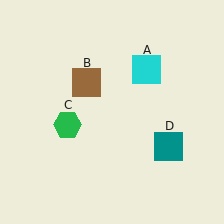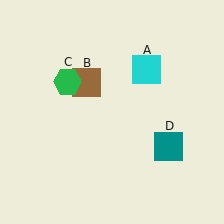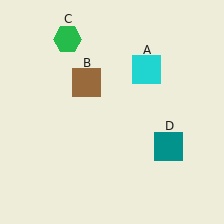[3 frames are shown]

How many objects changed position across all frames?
1 object changed position: green hexagon (object C).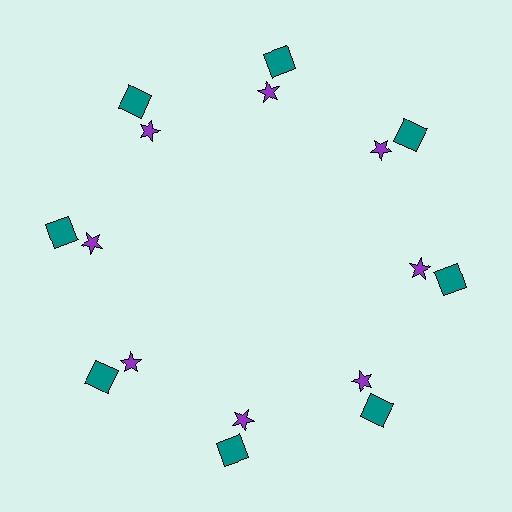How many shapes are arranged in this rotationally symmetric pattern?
There are 16 shapes, arranged in 8 groups of 2.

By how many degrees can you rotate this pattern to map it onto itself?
The pattern maps onto itself every 45 degrees of rotation.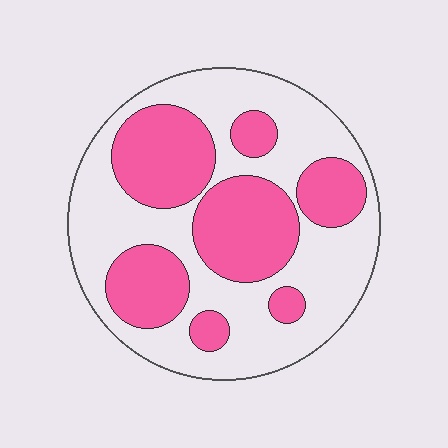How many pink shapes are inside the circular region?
7.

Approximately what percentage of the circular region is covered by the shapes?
Approximately 40%.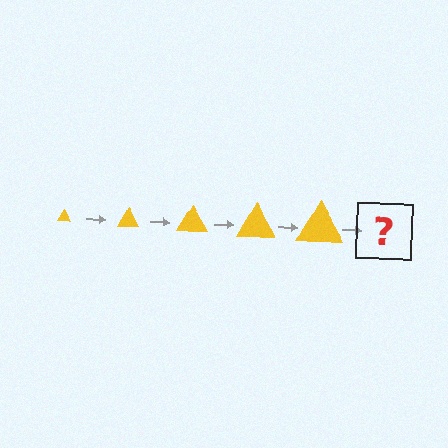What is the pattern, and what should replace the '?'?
The pattern is that the triangle gets progressively larger each step. The '?' should be a yellow triangle, larger than the previous one.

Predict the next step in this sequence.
The next step is a yellow triangle, larger than the previous one.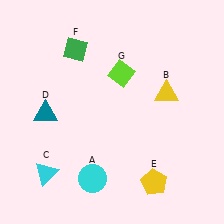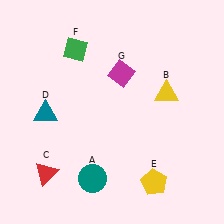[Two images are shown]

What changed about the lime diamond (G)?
In Image 1, G is lime. In Image 2, it changed to magenta.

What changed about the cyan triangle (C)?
In Image 1, C is cyan. In Image 2, it changed to red.